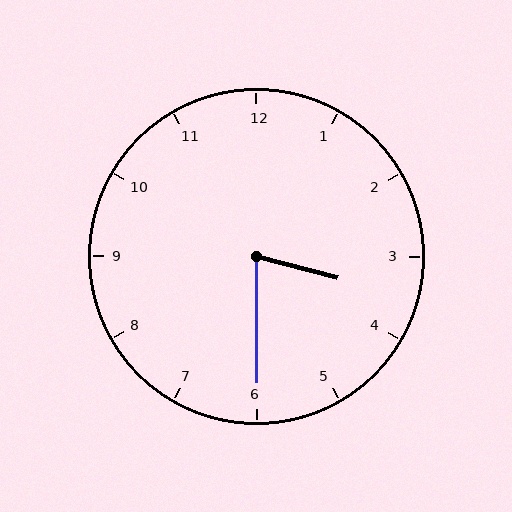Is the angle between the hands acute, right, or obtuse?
It is acute.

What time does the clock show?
3:30.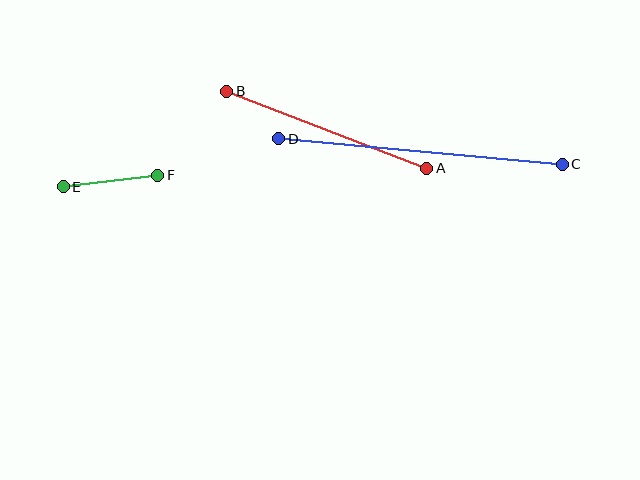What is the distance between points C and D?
The distance is approximately 285 pixels.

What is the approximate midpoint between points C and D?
The midpoint is at approximately (420, 151) pixels.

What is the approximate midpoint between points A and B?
The midpoint is at approximately (327, 130) pixels.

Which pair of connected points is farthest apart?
Points C and D are farthest apart.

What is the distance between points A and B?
The distance is approximately 215 pixels.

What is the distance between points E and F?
The distance is approximately 95 pixels.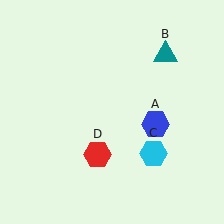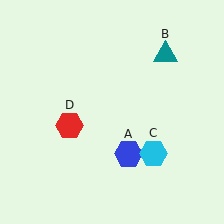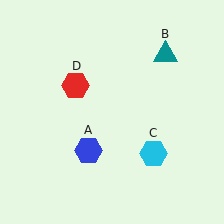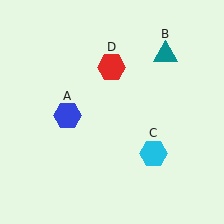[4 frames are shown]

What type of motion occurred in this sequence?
The blue hexagon (object A), red hexagon (object D) rotated clockwise around the center of the scene.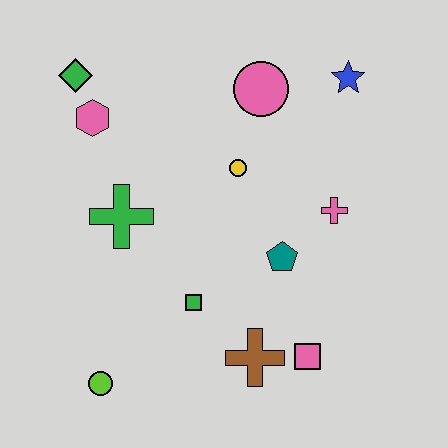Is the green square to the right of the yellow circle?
No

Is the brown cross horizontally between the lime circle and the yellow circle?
No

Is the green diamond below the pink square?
No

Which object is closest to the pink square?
The brown cross is closest to the pink square.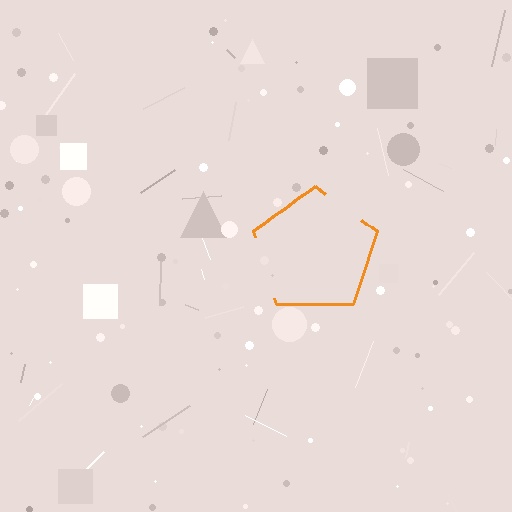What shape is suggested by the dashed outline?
The dashed outline suggests a pentagon.